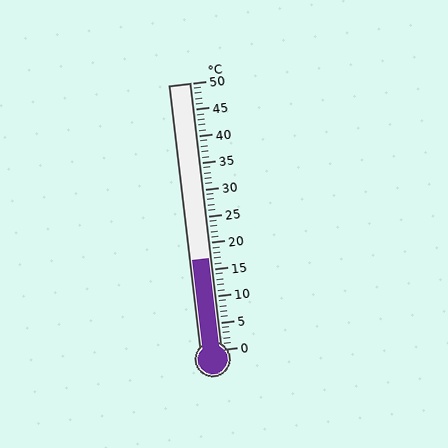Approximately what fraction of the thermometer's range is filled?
The thermometer is filled to approximately 35% of its range.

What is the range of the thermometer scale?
The thermometer scale ranges from 0°C to 50°C.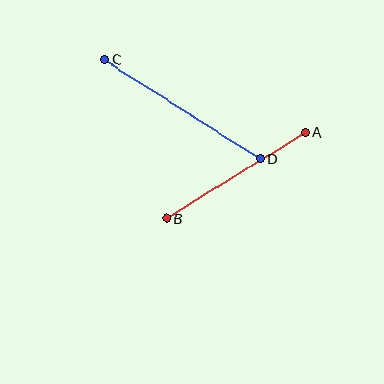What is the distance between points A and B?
The distance is approximately 163 pixels.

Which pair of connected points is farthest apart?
Points C and D are farthest apart.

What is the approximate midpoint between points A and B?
The midpoint is at approximately (236, 175) pixels.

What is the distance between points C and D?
The distance is approximately 185 pixels.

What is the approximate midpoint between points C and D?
The midpoint is at approximately (182, 109) pixels.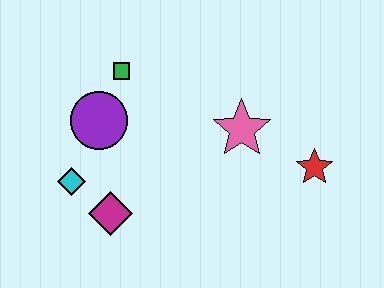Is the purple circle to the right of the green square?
No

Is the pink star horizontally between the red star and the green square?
Yes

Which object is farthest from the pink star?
The cyan diamond is farthest from the pink star.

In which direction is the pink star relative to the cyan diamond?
The pink star is to the right of the cyan diamond.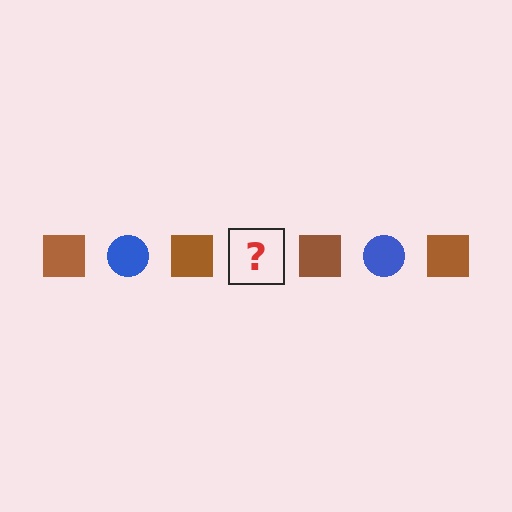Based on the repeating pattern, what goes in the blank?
The blank should be a blue circle.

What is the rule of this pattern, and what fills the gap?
The rule is that the pattern alternates between brown square and blue circle. The gap should be filled with a blue circle.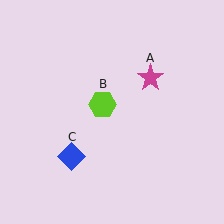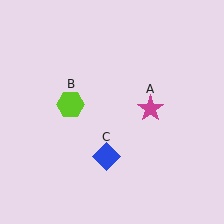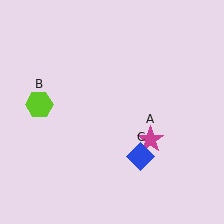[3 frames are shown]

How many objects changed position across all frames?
3 objects changed position: magenta star (object A), lime hexagon (object B), blue diamond (object C).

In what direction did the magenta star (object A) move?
The magenta star (object A) moved down.